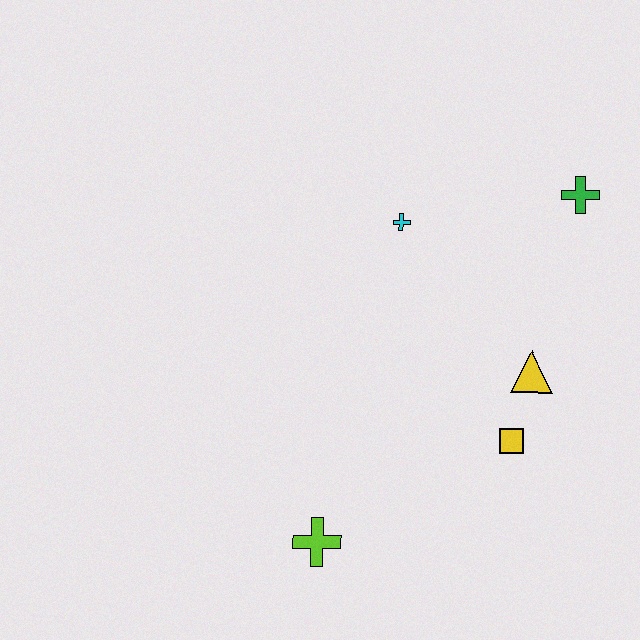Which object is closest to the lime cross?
The yellow square is closest to the lime cross.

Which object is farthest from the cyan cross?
The lime cross is farthest from the cyan cross.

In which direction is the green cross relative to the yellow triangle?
The green cross is above the yellow triangle.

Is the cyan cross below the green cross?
Yes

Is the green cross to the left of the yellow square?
No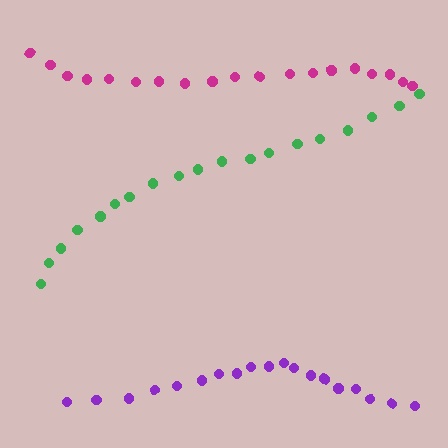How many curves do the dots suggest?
There are 3 distinct paths.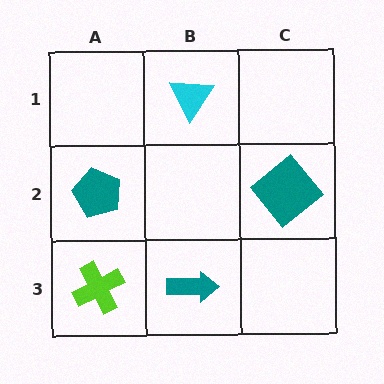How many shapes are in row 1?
1 shape.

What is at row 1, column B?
A cyan triangle.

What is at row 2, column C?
A teal diamond.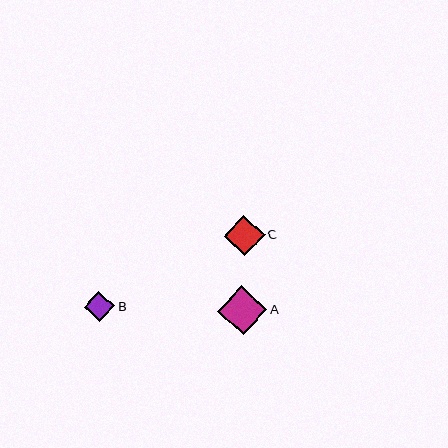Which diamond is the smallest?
Diamond B is the smallest with a size of approximately 30 pixels.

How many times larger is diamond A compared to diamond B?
Diamond A is approximately 1.6 times the size of diamond B.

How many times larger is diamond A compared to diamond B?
Diamond A is approximately 1.6 times the size of diamond B.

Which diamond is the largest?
Diamond A is the largest with a size of approximately 49 pixels.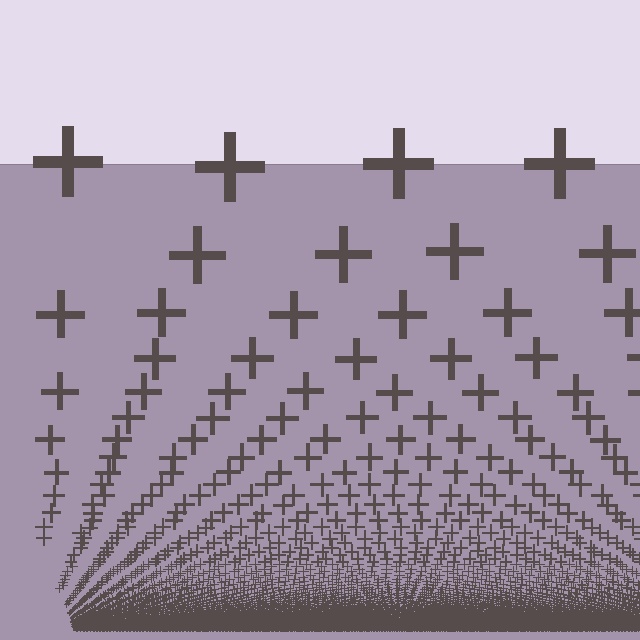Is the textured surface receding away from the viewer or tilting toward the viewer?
The surface appears to tilt toward the viewer. Texture elements get larger and sparser toward the top.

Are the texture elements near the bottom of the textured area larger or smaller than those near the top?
Smaller. The gradient is inverted — elements near the bottom are smaller and denser.